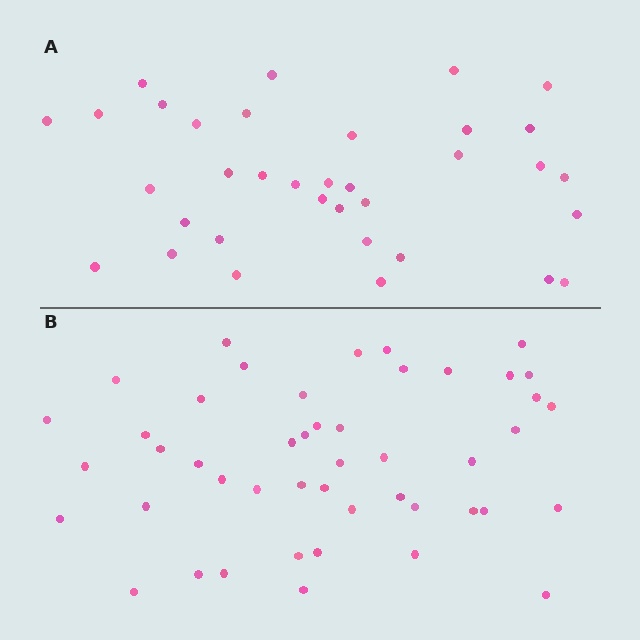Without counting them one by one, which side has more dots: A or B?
Region B (the bottom region) has more dots.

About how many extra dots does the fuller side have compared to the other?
Region B has roughly 12 or so more dots than region A.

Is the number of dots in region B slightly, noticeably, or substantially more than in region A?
Region B has noticeably more, but not dramatically so. The ratio is roughly 1.3 to 1.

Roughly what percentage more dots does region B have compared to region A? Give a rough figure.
About 35% more.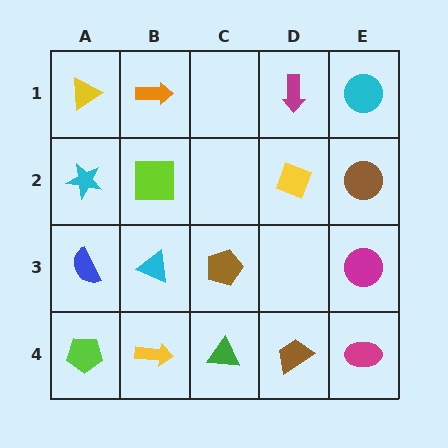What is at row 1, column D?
A magenta arrow.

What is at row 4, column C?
A green triangle.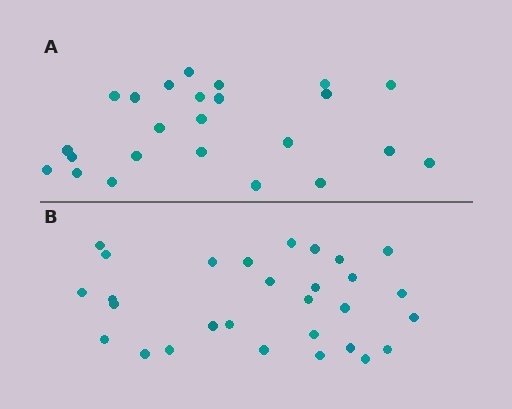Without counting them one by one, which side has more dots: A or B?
Region B (the bottom region) has more dots.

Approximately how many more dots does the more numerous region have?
Region B has about 5 more dots than region A.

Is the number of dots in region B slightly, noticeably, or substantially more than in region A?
Region B has only slightly more — the two regions are fairly close. The ratio is roughly 1.2 to 1.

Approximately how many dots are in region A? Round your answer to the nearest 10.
About 20 dots. (The exact count is 24, which rounds to 20.)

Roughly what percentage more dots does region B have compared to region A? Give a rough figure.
About 20% more.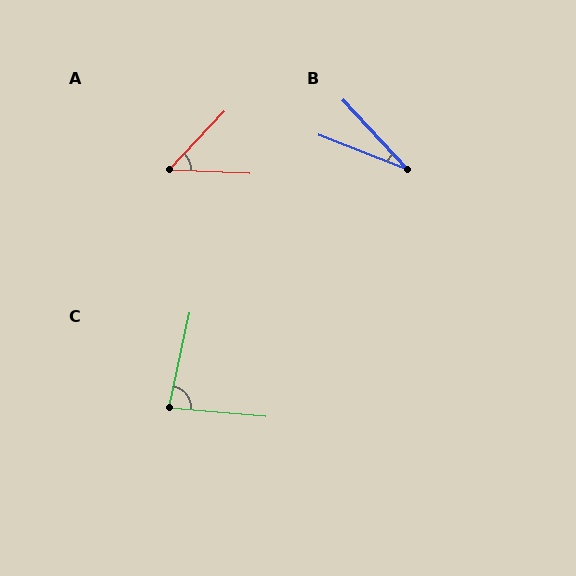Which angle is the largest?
C, at approximately 83 degrees.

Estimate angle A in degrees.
Approximately 49 degrees.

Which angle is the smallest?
B, at approximately 26 degrees.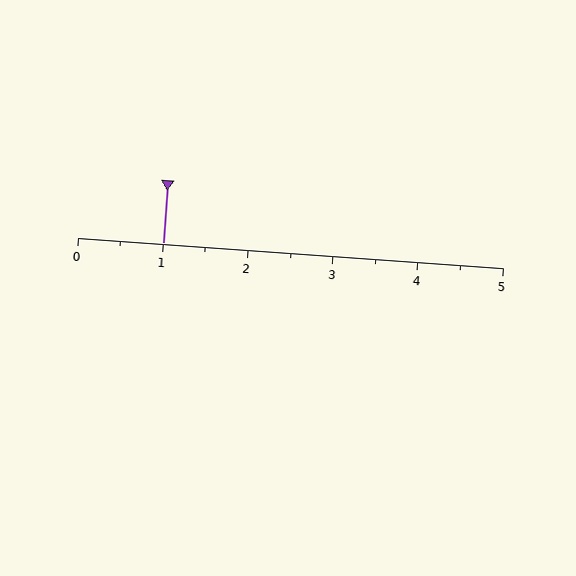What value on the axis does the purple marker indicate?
The marker indicates approximately 1.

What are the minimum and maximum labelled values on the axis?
The axis runs from 0 to 5.